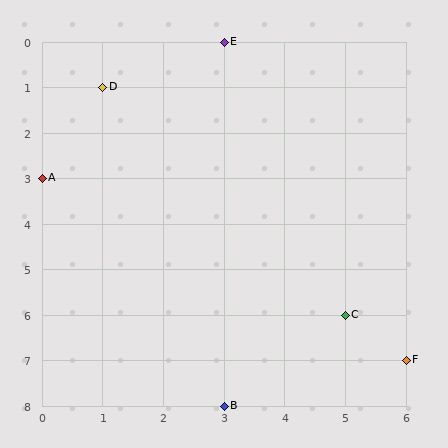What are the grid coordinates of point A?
Point A is at grid coordinates (0, 3).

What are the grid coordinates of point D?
Point D is at grid coordinates (1, 1).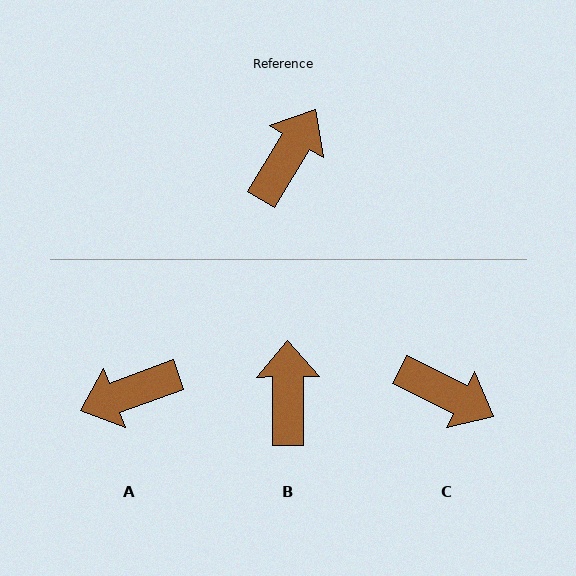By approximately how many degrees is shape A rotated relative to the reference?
Approximately 141 degrees counter-clockwise.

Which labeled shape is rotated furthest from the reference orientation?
A, about 141 degrees away.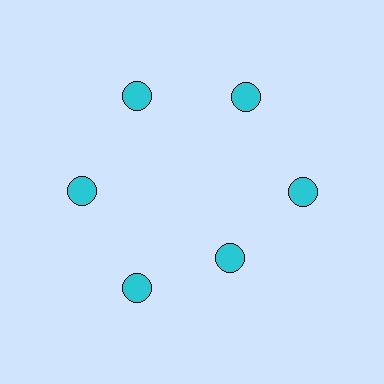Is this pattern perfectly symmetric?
No. The 6 cyan circles are arranged in a ring, but one element near the 5 o'clock position is pulled inward toward the center, breaking the 6-fold rotational symmetry.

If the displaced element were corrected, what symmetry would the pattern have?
It would have 6-fold rotational symmetry — the pattern would map onto itself every 60 degrees.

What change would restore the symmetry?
The symmetry would be restored by moving it outward, back onto the ring so that all 6 circles sit at equal angles and equal distance from the center.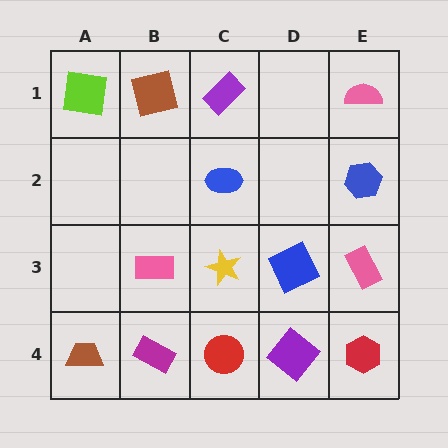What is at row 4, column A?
A brown trapezoid.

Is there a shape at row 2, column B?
No, that cell is empty.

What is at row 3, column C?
A yellow star.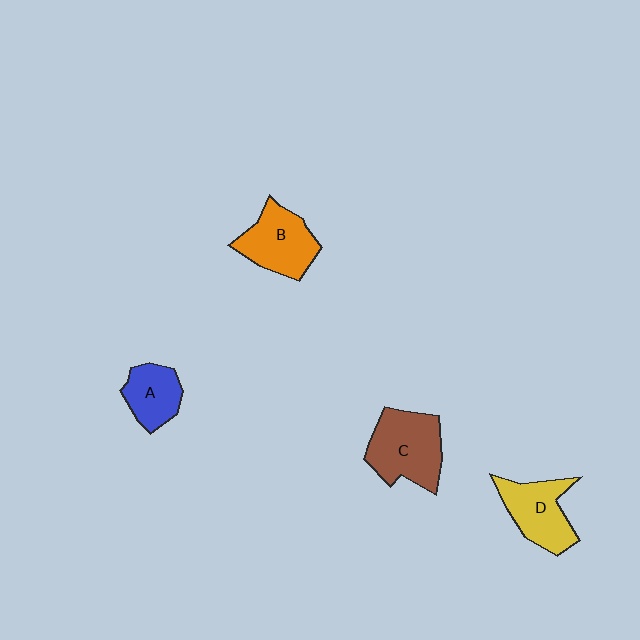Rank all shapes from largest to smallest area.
From largest to smallest: C (brown), B (orange), D (yellow), A (blue).